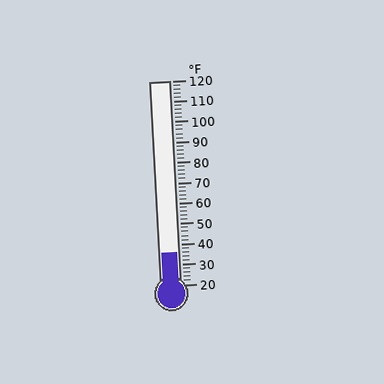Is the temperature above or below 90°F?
The temperature is below 90°F.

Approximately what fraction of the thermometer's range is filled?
The thermometer is filled to approximately 15% of its range.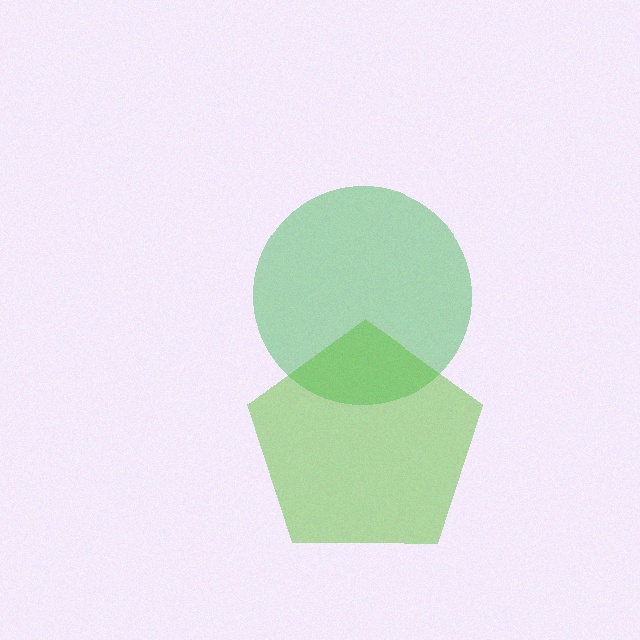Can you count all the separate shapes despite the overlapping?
Yes, there are 2 separate shapes.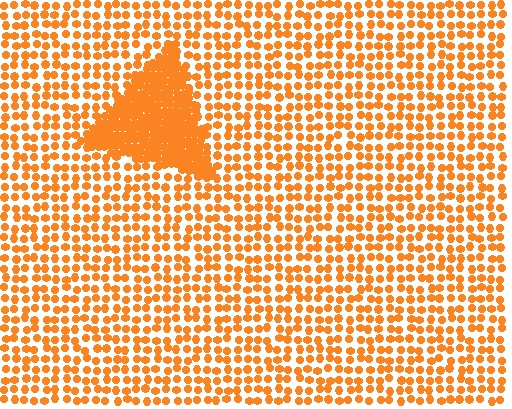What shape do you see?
I see a triangle.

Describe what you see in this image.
The image contains small orange elements arranged at two different densities. A triangle-shaped region is visible where the elements are more densely packed than the surrounding area.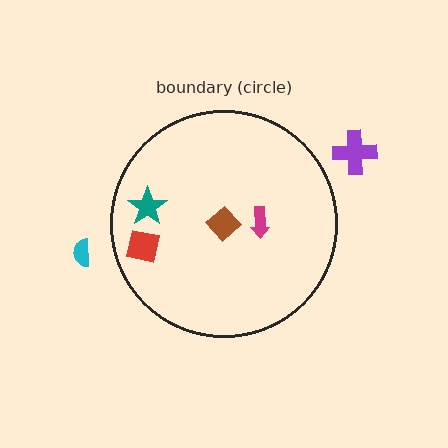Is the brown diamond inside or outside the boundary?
Inside.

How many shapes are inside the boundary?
4 inside, 2 outside.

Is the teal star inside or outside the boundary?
Inside.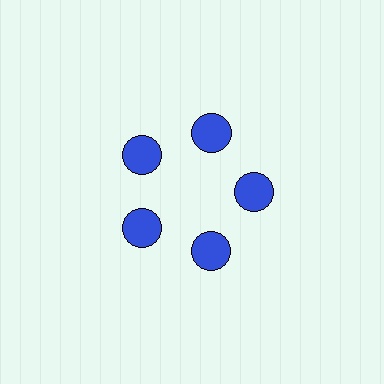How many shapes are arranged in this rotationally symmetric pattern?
There are 5 shapes, arranged in 5 groups of 1.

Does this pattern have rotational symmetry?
Yes, this pattern has 5-fold rotational symmetry. It looks the same after rotating 72 degrees around the center.